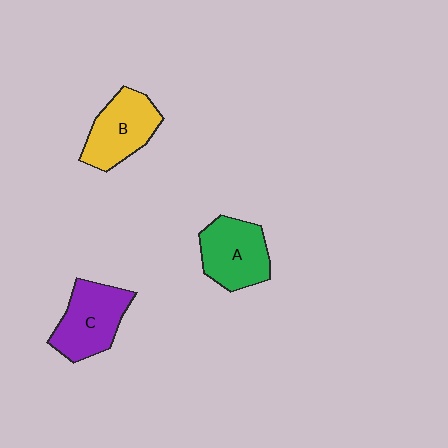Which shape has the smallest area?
Shape B (yellow).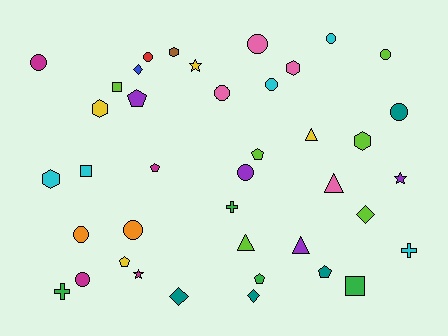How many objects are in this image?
There are 40 objects.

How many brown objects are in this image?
There is 1 brown object.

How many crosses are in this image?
There are 3 crosses.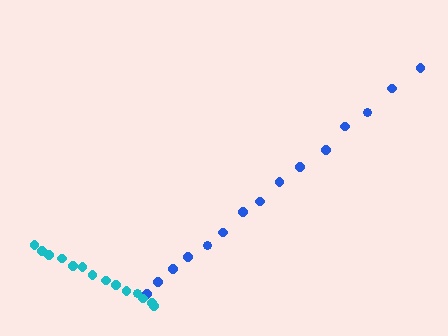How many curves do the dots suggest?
There are 2 distinct paths.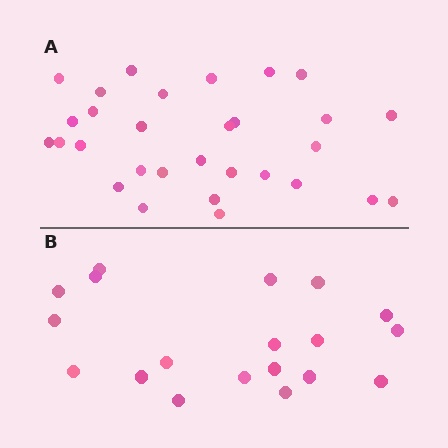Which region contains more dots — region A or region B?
Region A (the top region) has more dots.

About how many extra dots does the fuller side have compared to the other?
Region A has roughly 12 or so more dots than region B.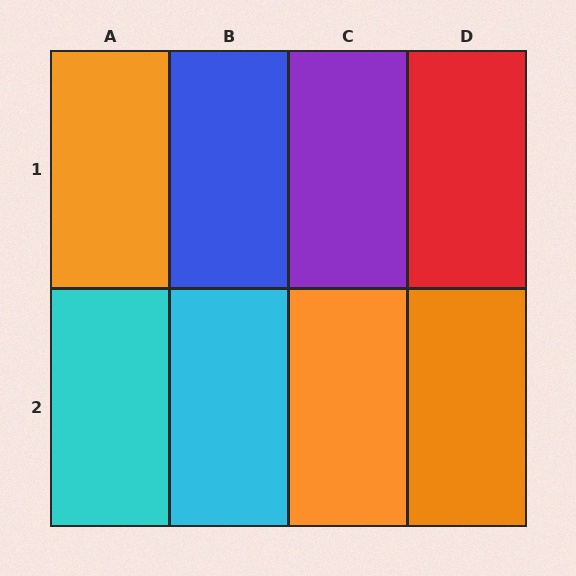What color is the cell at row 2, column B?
Cyan.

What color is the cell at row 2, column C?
Orange.